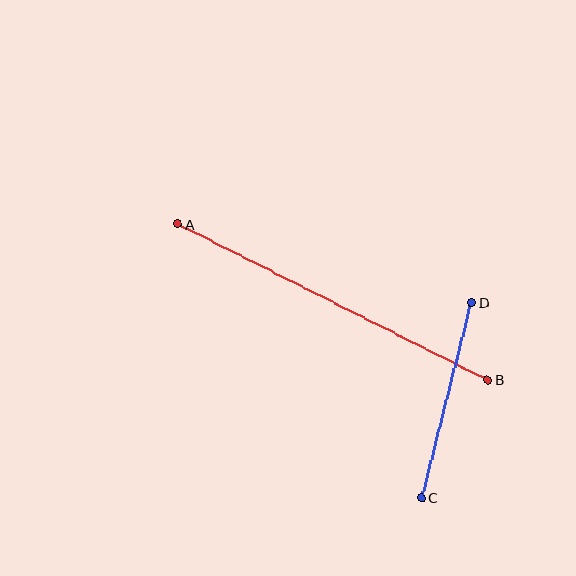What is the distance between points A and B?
The distance is approximately 347 pixels.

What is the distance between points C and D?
The distance is approximately 201 pixels.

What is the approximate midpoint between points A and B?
The midpoint is at approximately (333, 302) pixels.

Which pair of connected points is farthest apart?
Points A and B are farthest apart.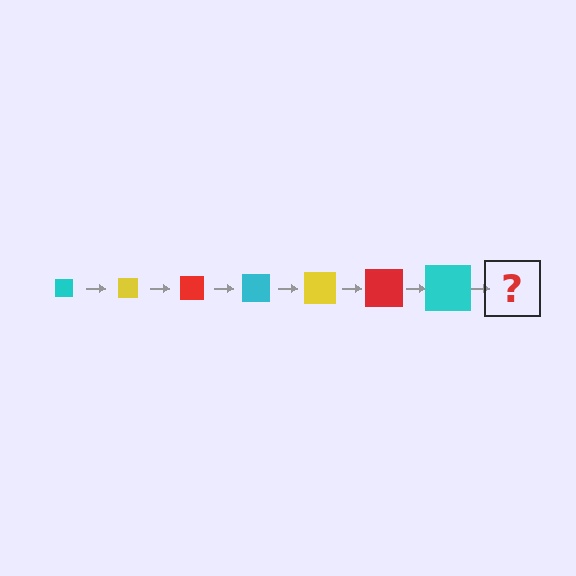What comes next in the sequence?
The next element should be a yellow square, larger than the previous one.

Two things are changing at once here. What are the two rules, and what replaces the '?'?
The two rules are that the square grows larger each step and the color cycles through cyan, yellow, and red. The '?' should be a yellow square, larger than the previous one.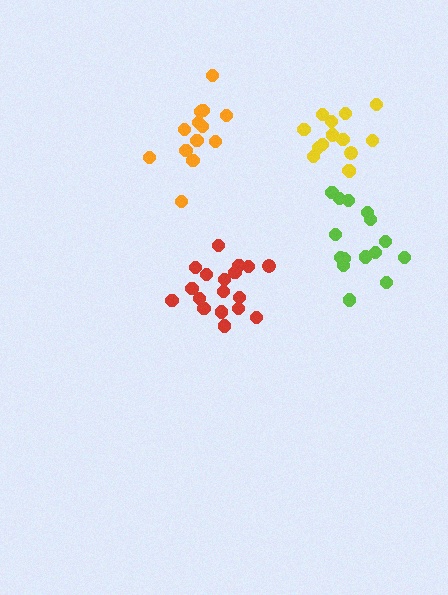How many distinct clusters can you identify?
There are 4 distinct clusters.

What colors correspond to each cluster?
The clusters are colored: red, orange, yellow, lime.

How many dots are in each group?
Group 1: 18 dots, Group 2: 13 dots, Group 3: 14 dots, Group 4: 15 dots (60 total).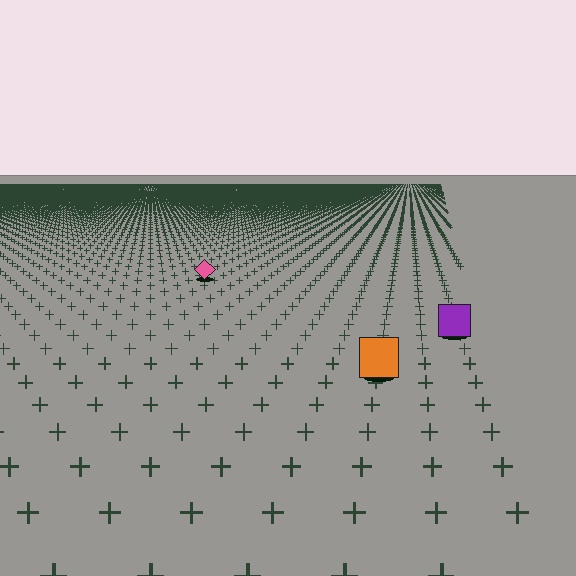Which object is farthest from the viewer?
The pink diamond is farthest from the viewer. It appears smaller and the ground texture around it is denser.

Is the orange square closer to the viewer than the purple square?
Yes. The orange square is closer — you can tell from the texture gradient: the ground texture is coarser near it.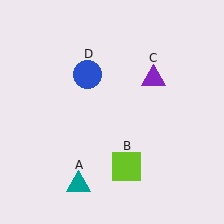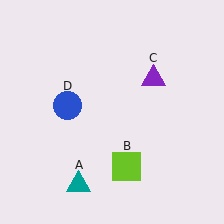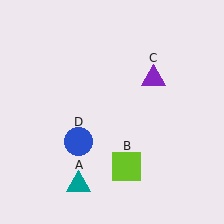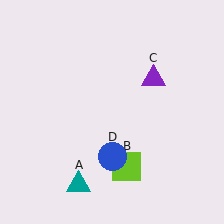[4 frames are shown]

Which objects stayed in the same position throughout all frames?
Teal triangle (object A) and lime square (object B) and purple triangle (object C) remained stationary.